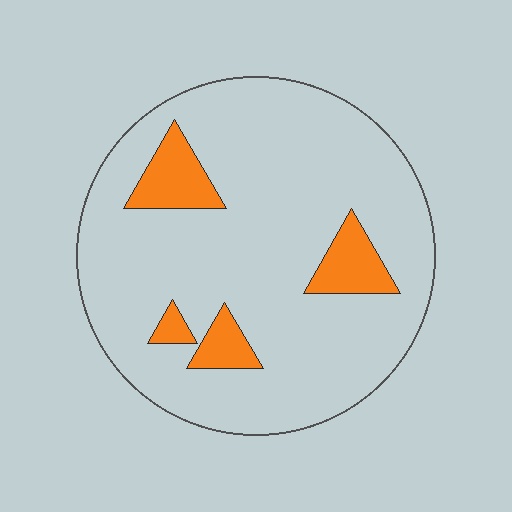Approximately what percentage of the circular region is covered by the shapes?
Approximately 15%.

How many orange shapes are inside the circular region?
4.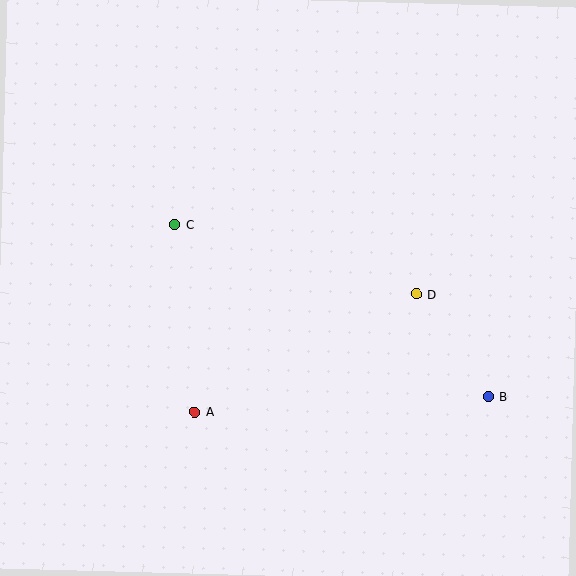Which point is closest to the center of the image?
Point D at (416, 294) is closest to the center.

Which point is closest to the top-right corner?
Point D is closest to the top-right corner.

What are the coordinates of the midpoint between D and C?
The midpoint between D and C is at (295, 259).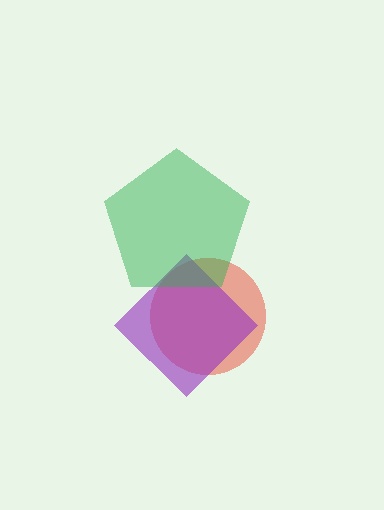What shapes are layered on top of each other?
The layered shapes are: a red circle, a purple diamond, a green pentagon.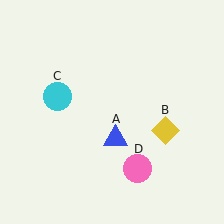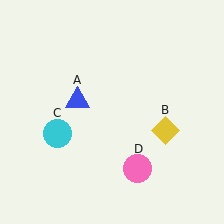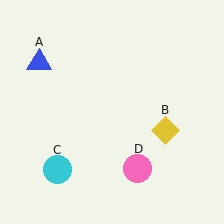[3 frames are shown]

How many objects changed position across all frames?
2 objects changed position: blue triangle (object A), cyan circle (object C).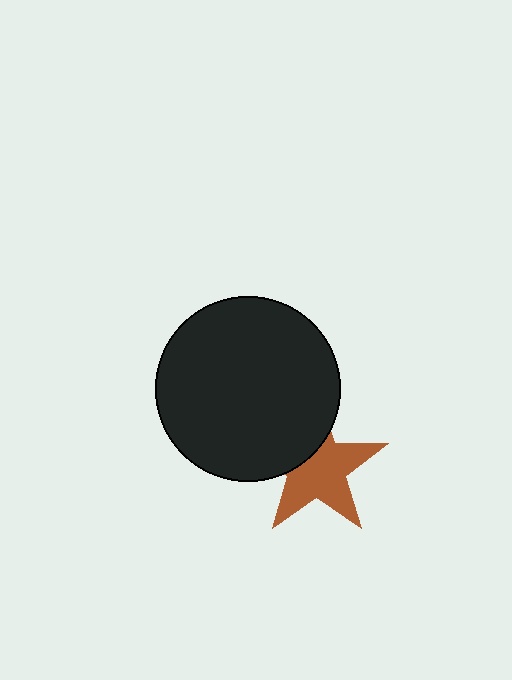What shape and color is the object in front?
The object in front is a black circle.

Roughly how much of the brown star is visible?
Most of it is visible (roughly 67%).